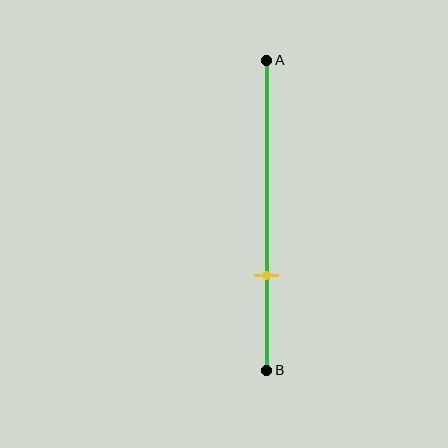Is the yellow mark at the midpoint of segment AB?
No, the mark is at about 70% from A, not at the 50% midpoint.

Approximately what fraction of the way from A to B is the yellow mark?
The yellow mark is approximately 70% of the way from A to B.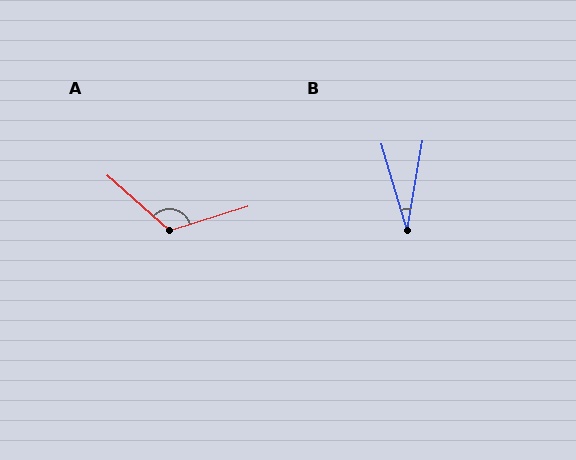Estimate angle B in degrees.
Approximately 26 degrees.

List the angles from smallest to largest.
B (26°), A (121°).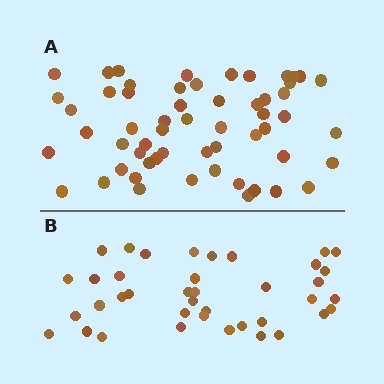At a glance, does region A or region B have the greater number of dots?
Region A (the top region) has more dots.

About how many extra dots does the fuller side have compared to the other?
Region A has approximately 20 more dots than region B.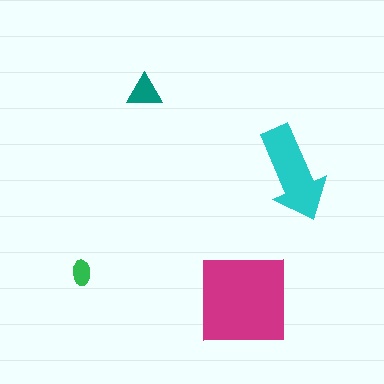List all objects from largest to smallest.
The magenta square, the cyan arrow, the teal triangle, the green ellipse.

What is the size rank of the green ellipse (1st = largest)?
4th.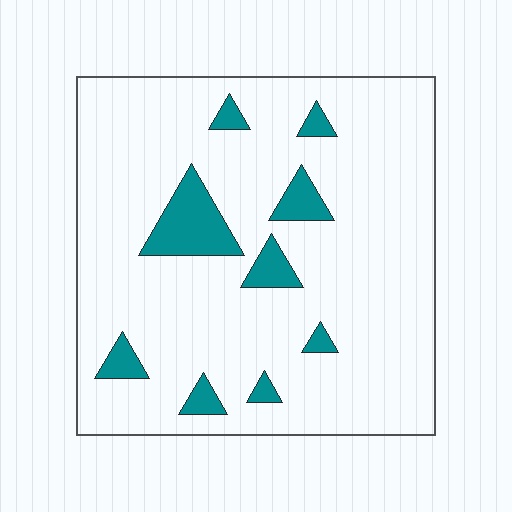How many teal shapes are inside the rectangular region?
9.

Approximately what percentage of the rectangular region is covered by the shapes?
Approximately 10%.